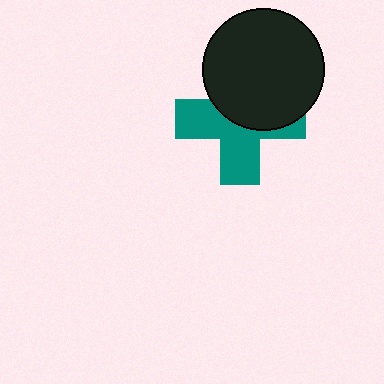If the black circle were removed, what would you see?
You would see the complete teal cross.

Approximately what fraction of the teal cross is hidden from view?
Roughly 47% of the teal cross is hidden behind the black circle.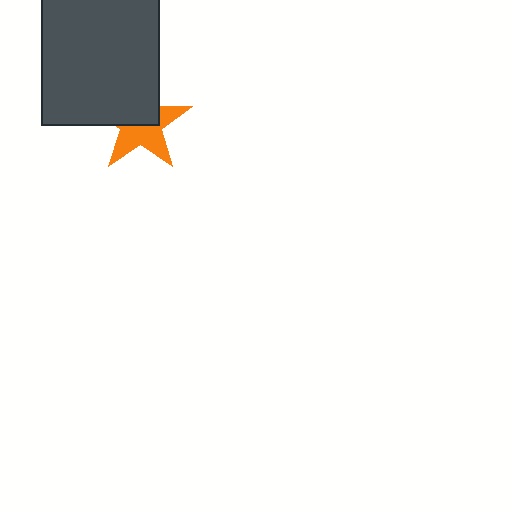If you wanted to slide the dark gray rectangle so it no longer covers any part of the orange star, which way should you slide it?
Slide it toward the upper-left — that is the most direct way to separate the two shapes.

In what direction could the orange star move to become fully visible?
The orange star could move toward the lower-right. That would shift it out from behind the dark gray rectangle entirely.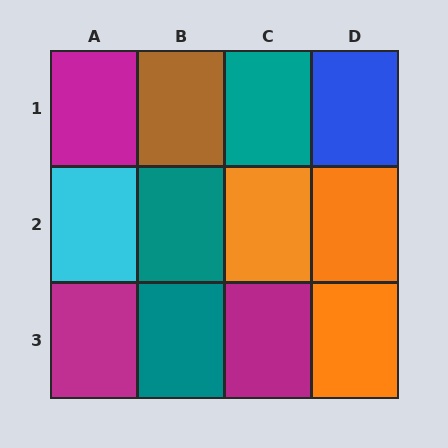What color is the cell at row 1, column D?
Blue.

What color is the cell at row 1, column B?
Brown.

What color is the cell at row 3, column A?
Magenta.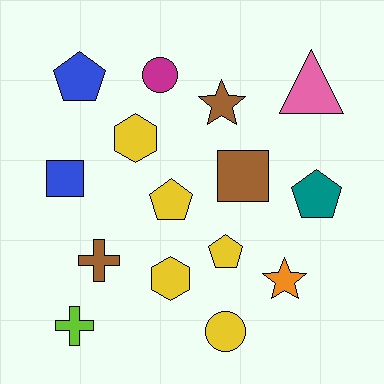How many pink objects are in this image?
There is 1 pink object.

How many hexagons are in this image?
There are 2 hexagons.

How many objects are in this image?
There are 15 objects.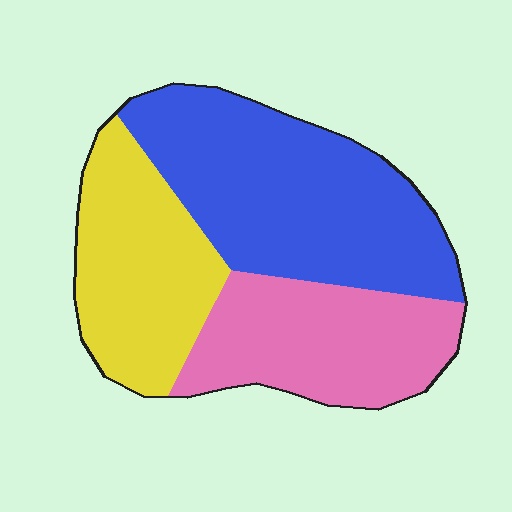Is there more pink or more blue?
Blue.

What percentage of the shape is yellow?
Yellow takes up about one quarter (1/4) of the shape.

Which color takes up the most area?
Blue, at roughly 45%.